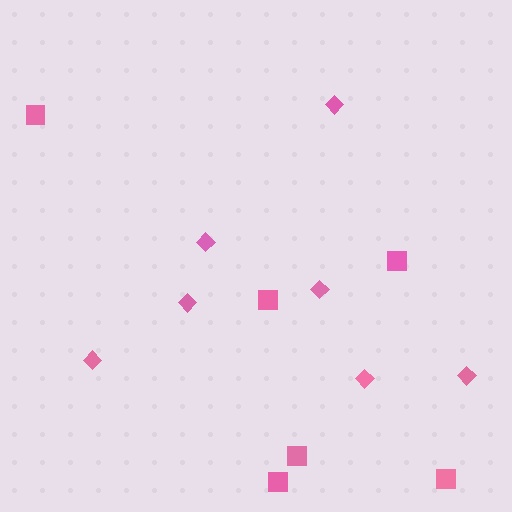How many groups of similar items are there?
There are 2 groups: one group of diamonds (7) and one group of squares (6).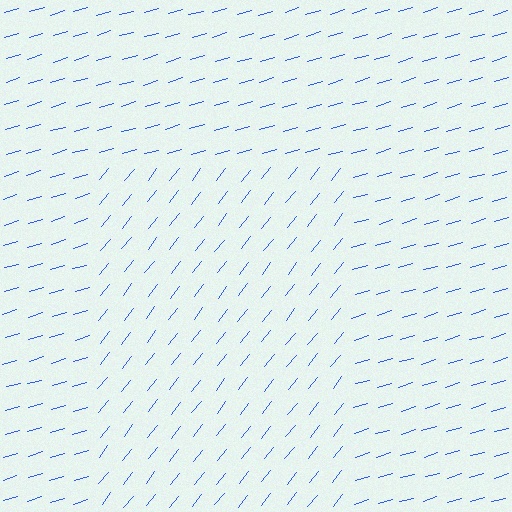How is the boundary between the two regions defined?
The boundary is defined purely by a change in line orientation (approximately 35 degrees difference). All lines are the same color and thickness.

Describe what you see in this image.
The image is filled with small blue line segments. A rectangle region in the image has lines oriented differently from the surrounding lines, creating a visible texture boundary.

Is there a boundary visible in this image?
Yes, there is a texture boundary formed by a change in line orientation.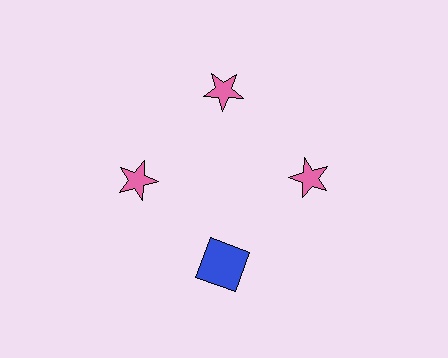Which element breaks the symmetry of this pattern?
The blue square at roughly the 6 o'clock position breaks the symmetry. All other shapes are pink stars.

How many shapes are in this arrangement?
There are 4 shapes arranged in a ring pattern.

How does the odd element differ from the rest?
It differs in both color (blue instead of pink) and shape (square instead of star).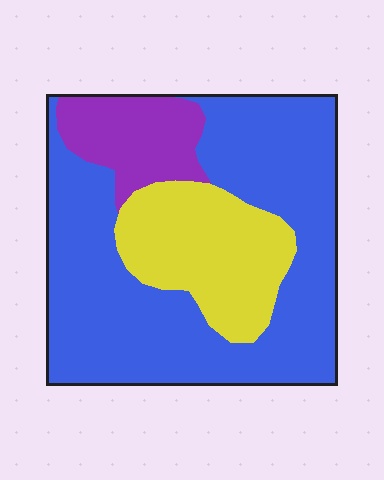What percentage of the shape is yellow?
Yellow covers about 25% of the shape.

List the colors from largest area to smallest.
From largest to smallest: blue, yellow, purple.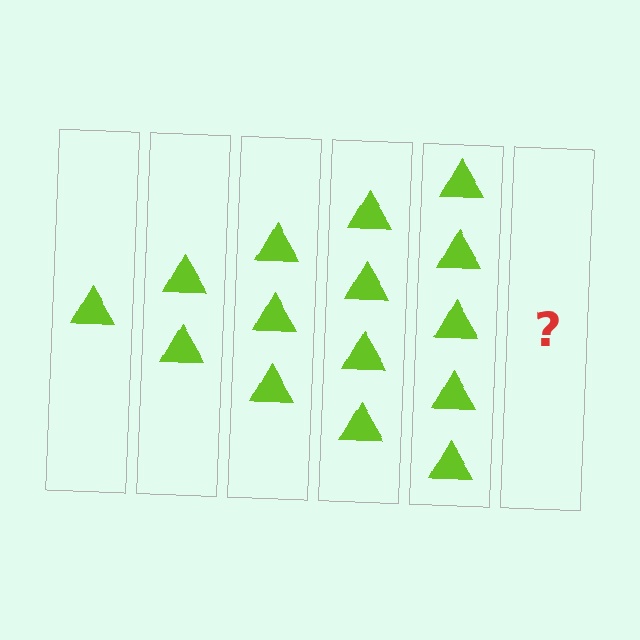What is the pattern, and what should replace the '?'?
The pattern is that each step adds one more triangle. The '?' should be 6 triangles.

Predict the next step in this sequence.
The next step is 6 triangles.